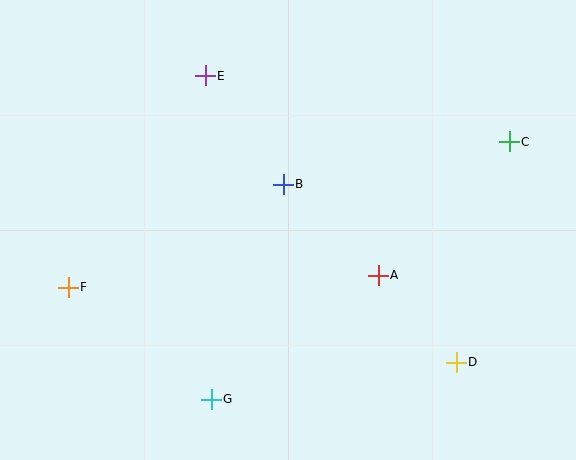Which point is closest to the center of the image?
Point B at (283, 184) is closest to the center.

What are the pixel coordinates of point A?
Point A is at (378, 275).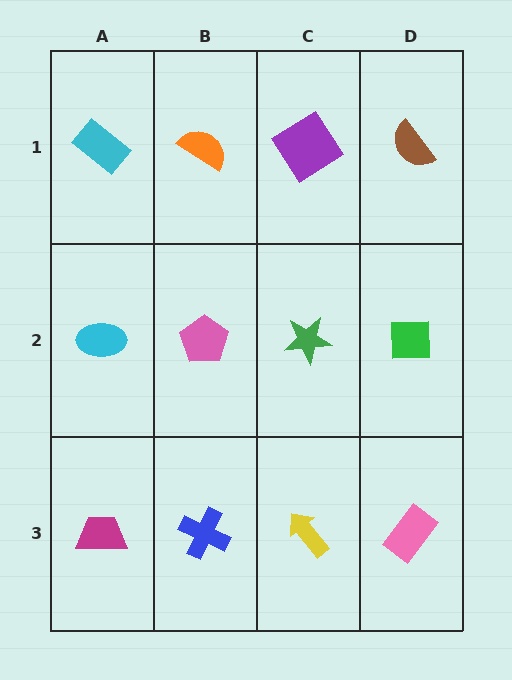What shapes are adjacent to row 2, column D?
A brown semicircle (row 1, column D), a pink rectangle (row 3, column D), a green star (row 2, column C).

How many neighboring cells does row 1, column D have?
2.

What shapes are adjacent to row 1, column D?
A green square (row 2, column D), a purple diamond (row 1, column C).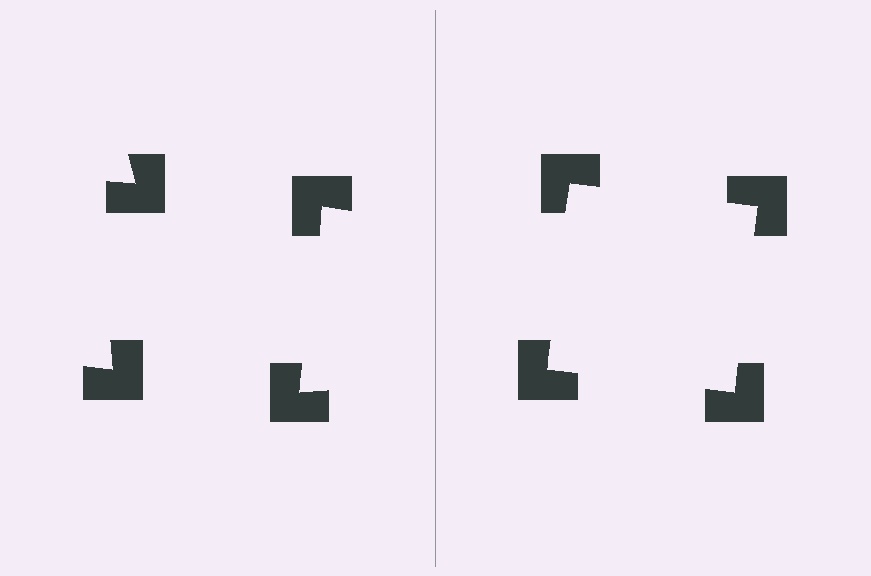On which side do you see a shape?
An illusory square appears on the right side. On the left side the wedge cuts are rotated, so no coherent shape forms.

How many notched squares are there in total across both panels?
8 — 4 on each side.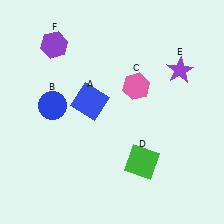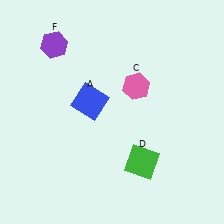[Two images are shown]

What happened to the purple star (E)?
The purple star (E) was removed in Image 2. It was in the top-right area of Image 1.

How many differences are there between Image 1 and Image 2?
There are 2 differences between the two images.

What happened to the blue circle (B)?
The blue circle (B) was removed in Image 2. It was in the top-left area of Image 1.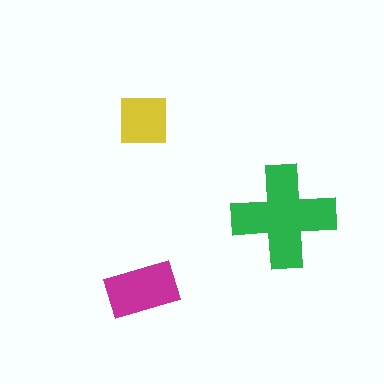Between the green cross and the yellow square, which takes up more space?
The green cross.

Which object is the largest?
The green cross.